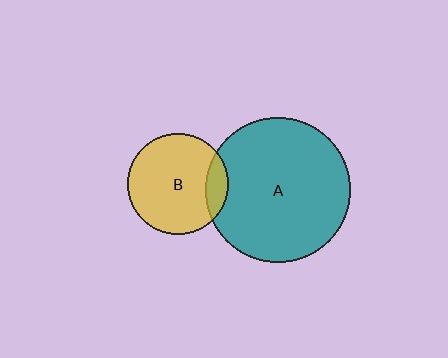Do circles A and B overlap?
Yes.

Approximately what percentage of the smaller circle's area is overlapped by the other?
Approximately 15%.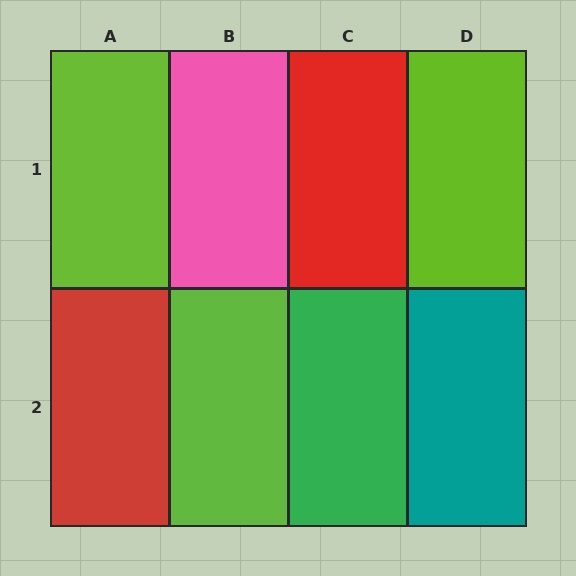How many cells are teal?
1 cell is teal.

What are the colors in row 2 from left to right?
Red, lime, green, teal.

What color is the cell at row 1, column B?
Pink.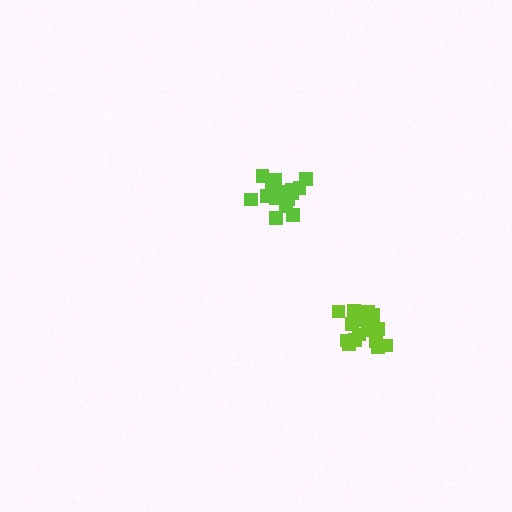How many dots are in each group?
Group 1: 17 dots, Group 2: 17 dots (34 total).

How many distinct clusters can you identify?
There are 2 distinct clusters.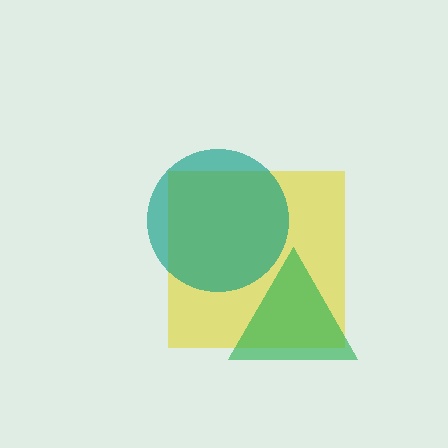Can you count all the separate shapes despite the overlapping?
Yes, there are 3 separate shapes.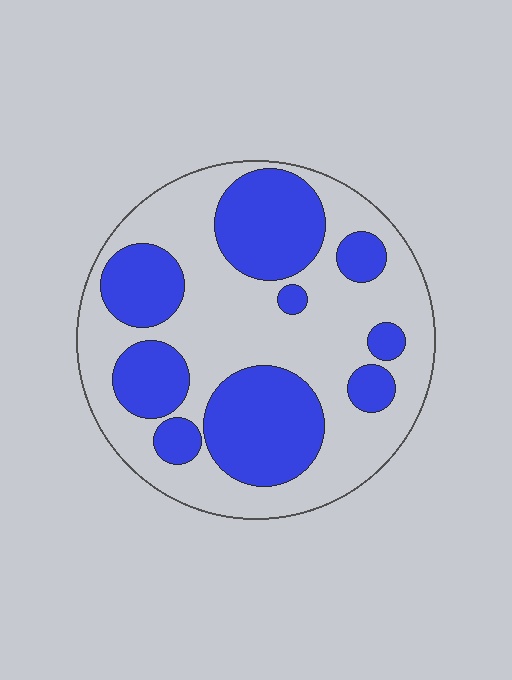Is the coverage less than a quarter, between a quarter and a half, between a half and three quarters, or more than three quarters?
Between a quarter and a half.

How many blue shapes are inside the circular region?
9.